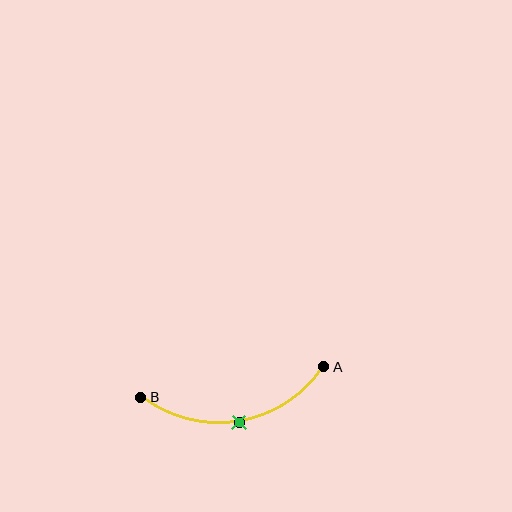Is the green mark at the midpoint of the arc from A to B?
Yes. The green mark lies on the arc at equal arc-length from both A and B — it is the arc midpoint.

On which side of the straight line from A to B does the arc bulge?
The arc bulges below the straight line connecting A and B.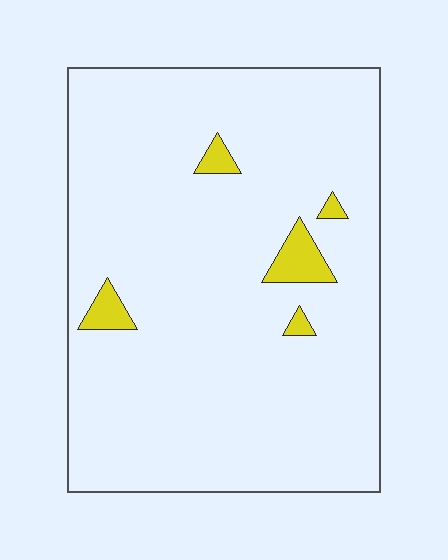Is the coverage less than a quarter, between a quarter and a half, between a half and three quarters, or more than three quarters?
Less than a quarter.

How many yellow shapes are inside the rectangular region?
5.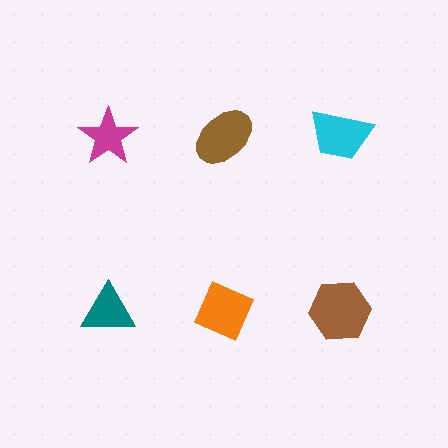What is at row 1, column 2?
A brown ellipse.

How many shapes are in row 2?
3 shapes.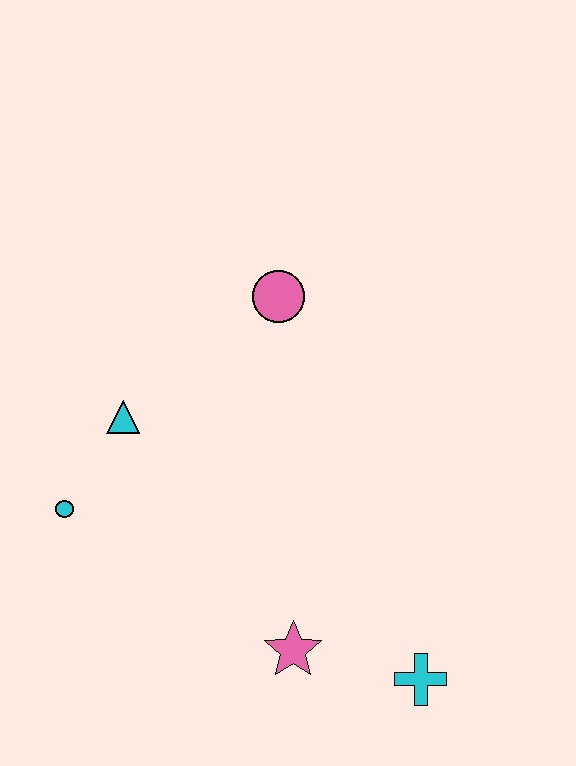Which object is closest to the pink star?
The cyan cross is closest to the pink star.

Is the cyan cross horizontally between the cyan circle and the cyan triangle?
No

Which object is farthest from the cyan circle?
The cyan cross is farthest from the cyan circle.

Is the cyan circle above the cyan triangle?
No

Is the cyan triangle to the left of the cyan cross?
Yes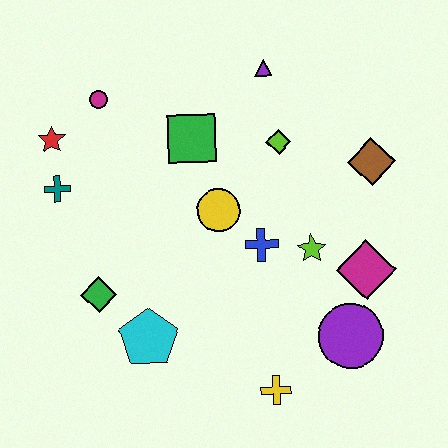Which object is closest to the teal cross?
The red star is closest to the teal cross.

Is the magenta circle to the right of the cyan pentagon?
No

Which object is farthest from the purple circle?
The red star is farthest from the purple circle.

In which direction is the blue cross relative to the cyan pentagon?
The blue cross is to the right of the cyan pentagon.